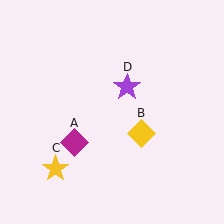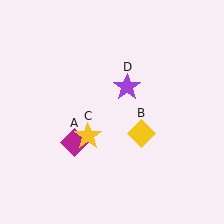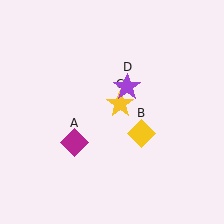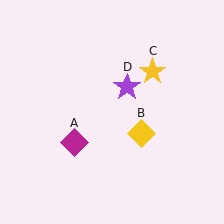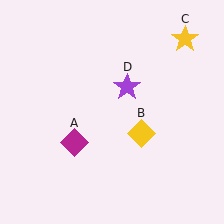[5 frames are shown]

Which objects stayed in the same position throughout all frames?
Magenta diamond (object A) and yellow diamond (object B) and purple star (object D) remained stationary.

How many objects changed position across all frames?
1 object changed position: yellow star (object C).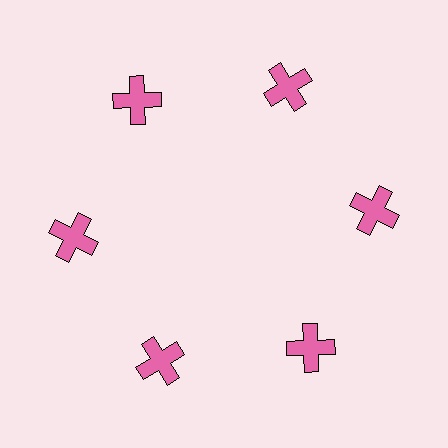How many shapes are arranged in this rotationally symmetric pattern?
There are 6 shapes, arranged in 6 groups of 1.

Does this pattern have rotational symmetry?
Yes, this pattern has 6-fold rotational symmetry. It looks the same after rotating 60 degrees around the center.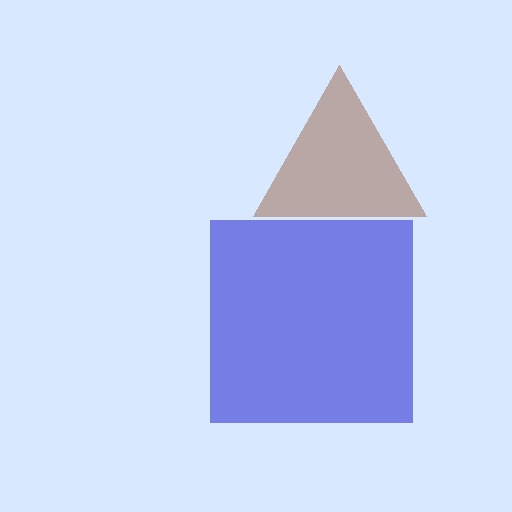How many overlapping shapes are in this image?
There are 2 overlapping shapes in the image.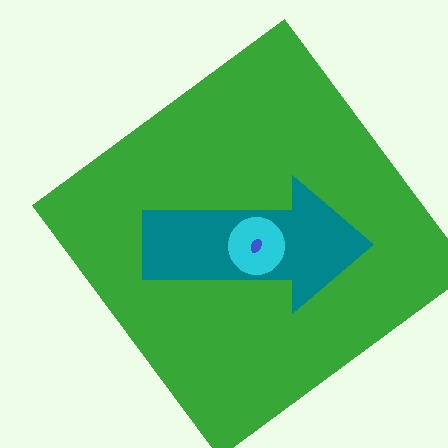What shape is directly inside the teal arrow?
The cyan circle.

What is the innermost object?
The blue ellipse.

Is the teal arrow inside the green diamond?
Yes.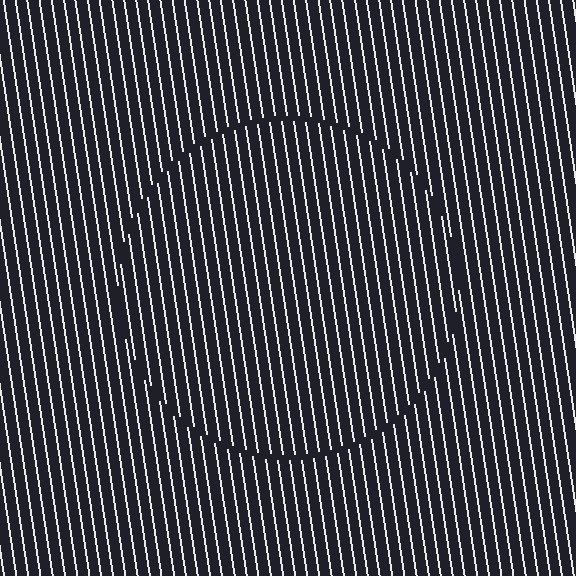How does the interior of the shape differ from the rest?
The interior of the shape contains the same grating, shifted by half a period — the contour is defined by the phase discontinuity where line-ends from the inner and outer gratings abut.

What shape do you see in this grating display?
An illusory circle. The interior of the shape contains the same grating, shifted by half a period — the contour is defined by the phase discontinuity where line-ends from the inner and outer gratings abut.